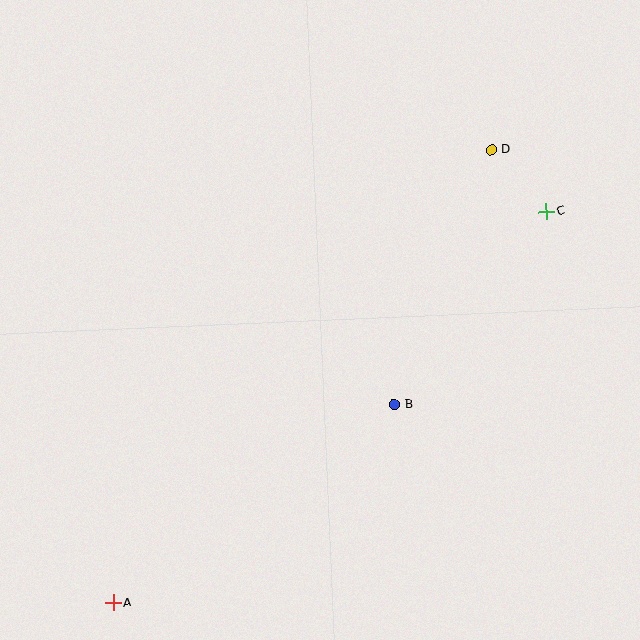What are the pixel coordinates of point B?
Point B is at (394, 405).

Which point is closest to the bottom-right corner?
Point B is closest to the bottom-right corner.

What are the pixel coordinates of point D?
Point D is at (491, 150).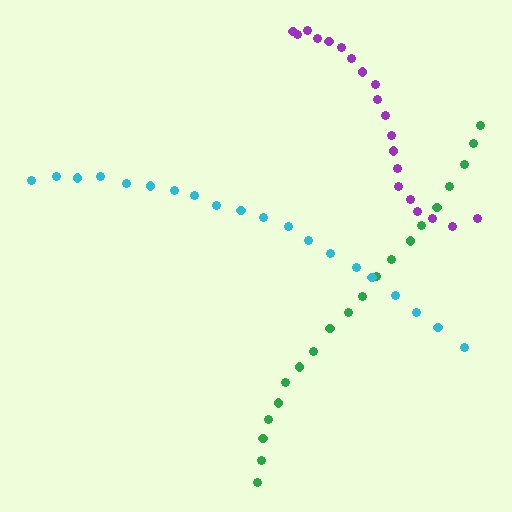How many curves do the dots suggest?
There are 3 distinct paths.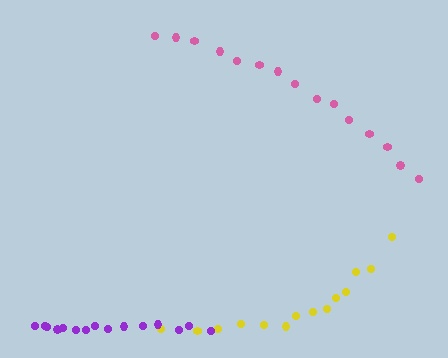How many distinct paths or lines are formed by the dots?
There are 3 distinct paths.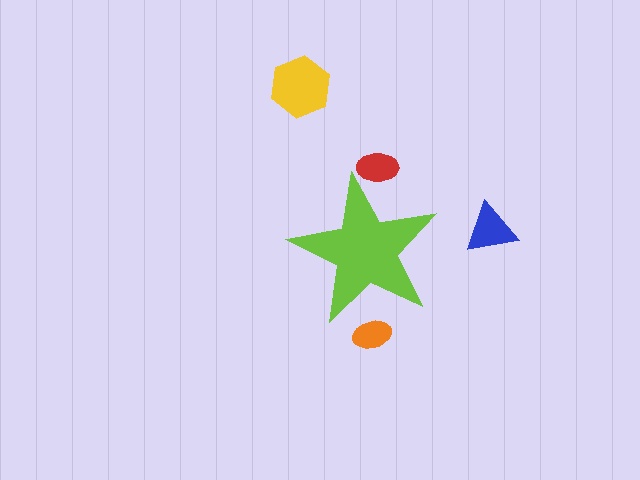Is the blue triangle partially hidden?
No, the blue triangle is fully visible.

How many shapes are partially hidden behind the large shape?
2 shapes are partially hidden.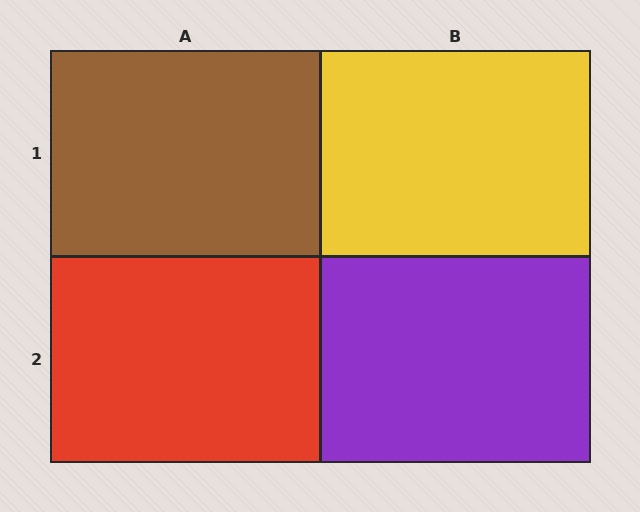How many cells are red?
1 cell is red.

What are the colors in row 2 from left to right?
Red, purple.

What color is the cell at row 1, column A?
Brown.